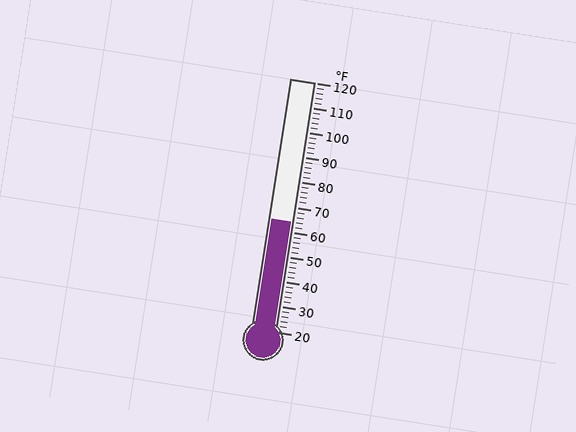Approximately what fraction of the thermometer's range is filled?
The thermometer is filled to approximately 45% of its range.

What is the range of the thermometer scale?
The thermometer scale ranges from 20°F to 120°F.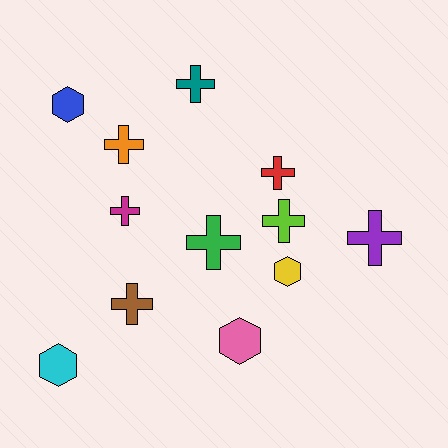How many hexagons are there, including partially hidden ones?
There are 4 hexagons.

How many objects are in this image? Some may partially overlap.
There are 12 objects.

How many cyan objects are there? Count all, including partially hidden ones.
There is 1 cyan object.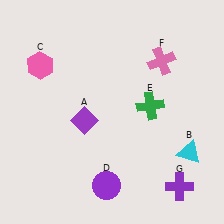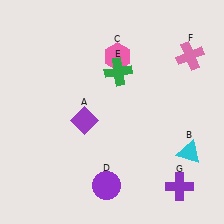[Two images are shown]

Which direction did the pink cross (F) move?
The pink cross (F) moved right.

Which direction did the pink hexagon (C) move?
The pink hexagon (C) moved right.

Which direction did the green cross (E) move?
The green cross (E) moved up.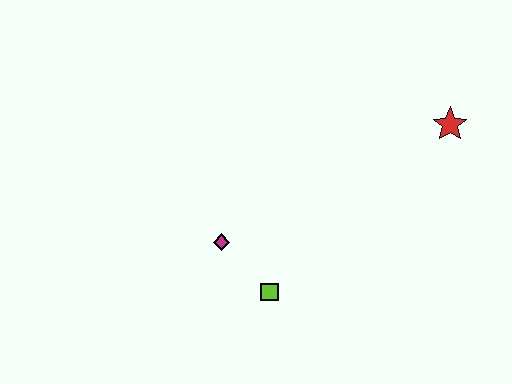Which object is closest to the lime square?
The magenta diamond is closest to the lime square.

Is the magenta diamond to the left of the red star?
Yes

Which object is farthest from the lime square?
The red star is farthest from the lime square.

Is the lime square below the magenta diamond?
Yes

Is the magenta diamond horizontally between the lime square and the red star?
No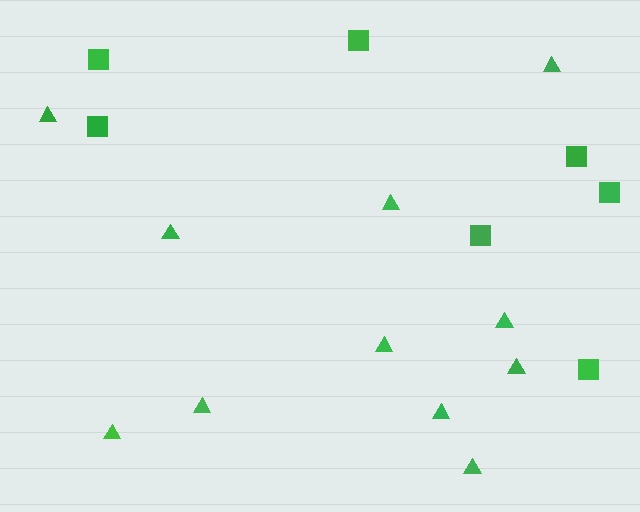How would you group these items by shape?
There are 2 groups: one group of triangles (11) and one group of squares (7).